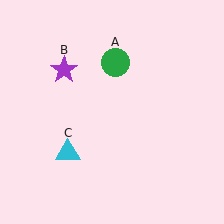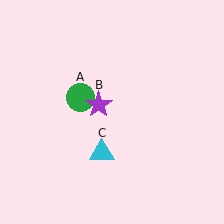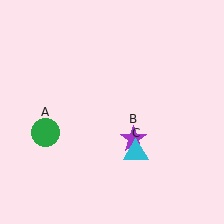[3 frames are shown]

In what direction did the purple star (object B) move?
The purple star (object B) moved down and to the right.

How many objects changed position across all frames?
3 objects changed position: green circle (object A), purple star (object B), cyan triangle (object C).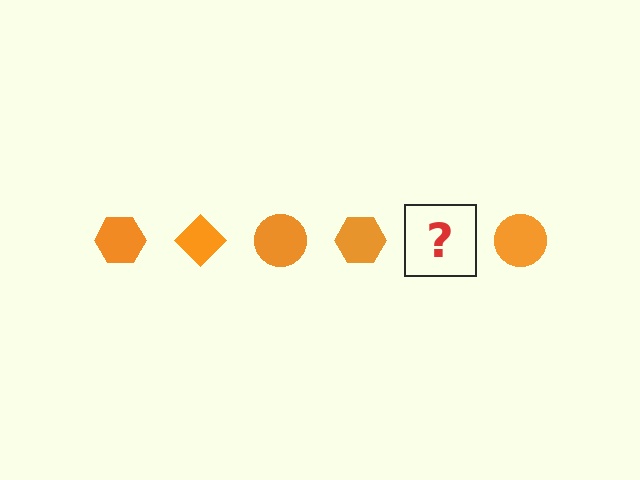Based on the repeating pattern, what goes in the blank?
The blank should be an orange diamond.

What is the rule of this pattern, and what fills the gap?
The rule is that the pattern cycles through hexagon, diamond, circle shapes in orange. The gap should be filled with an orange diamond.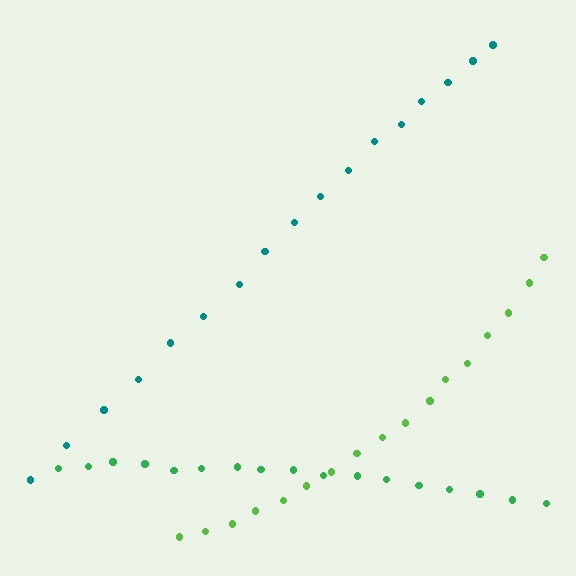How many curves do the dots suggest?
There are 3 distinct paths.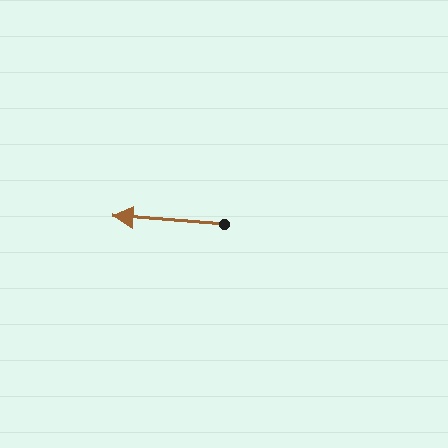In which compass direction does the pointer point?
West.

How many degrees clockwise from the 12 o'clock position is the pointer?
Approximately 274 degrees.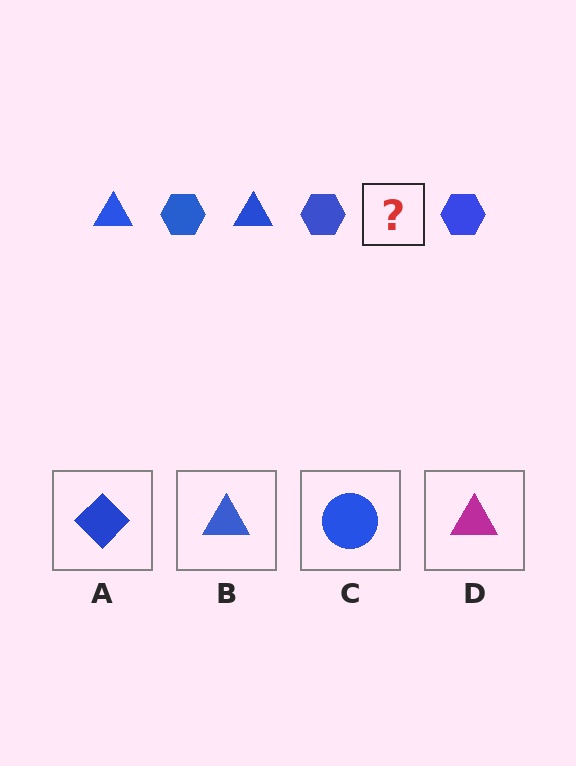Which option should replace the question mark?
Option B.